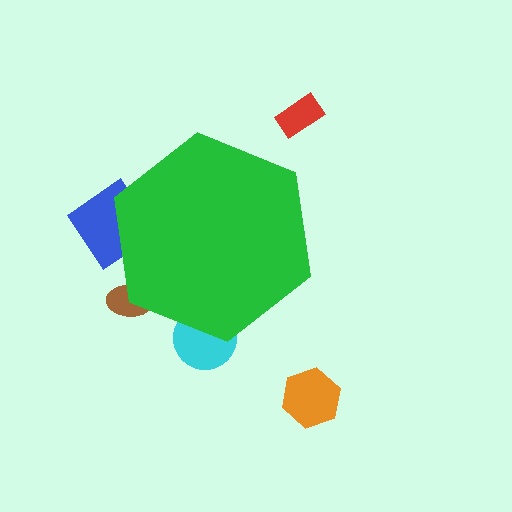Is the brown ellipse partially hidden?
Yes, the brown ellipse is partially hidden behind the green hexagon.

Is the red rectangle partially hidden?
No, the red rectangle is fully visible.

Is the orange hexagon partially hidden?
No, the orange hexagon is fully visible.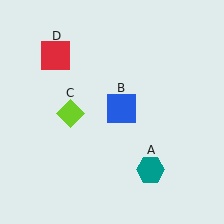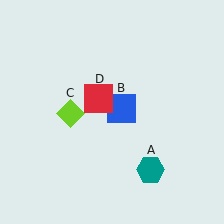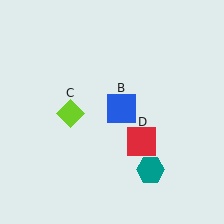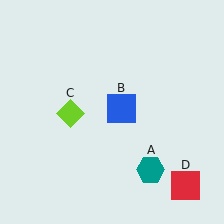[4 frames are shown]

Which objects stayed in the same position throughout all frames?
Teal hexagon (object A) and blue square (object B) and lime diamond (object C) remained stationary.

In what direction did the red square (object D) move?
The red square (object D) moved down and to the right.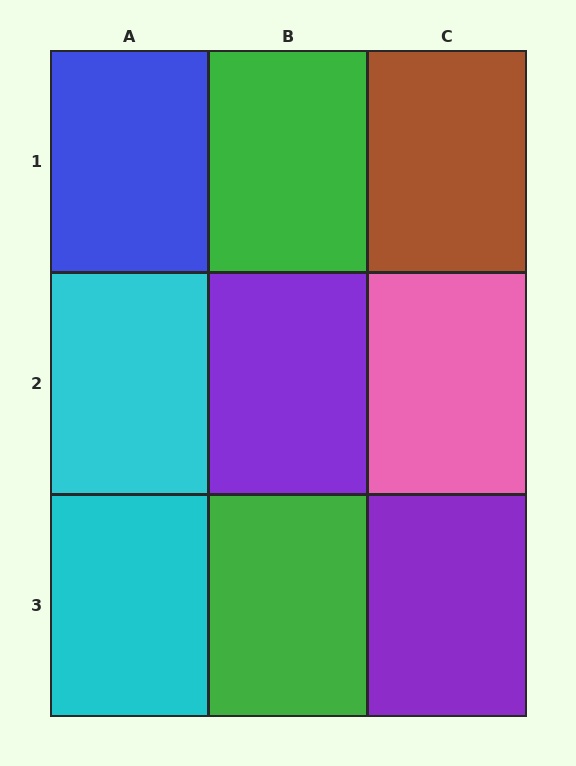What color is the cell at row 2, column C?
Pink.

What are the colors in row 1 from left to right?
Blue, green, brown.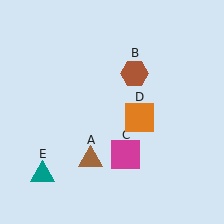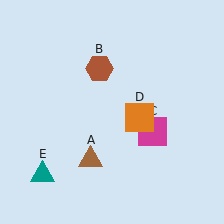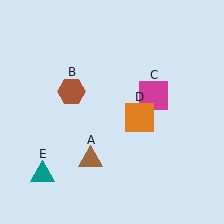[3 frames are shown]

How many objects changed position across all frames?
2 objects changed position: brown hexagon (object B), magenta square (object C).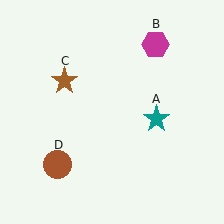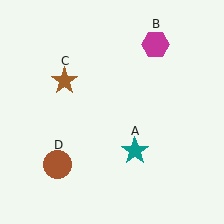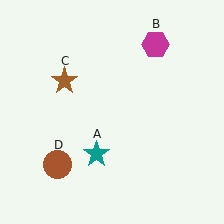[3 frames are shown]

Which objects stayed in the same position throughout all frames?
Magenta hexagon (object B) and brown star (object C) and brown circle (object D) remained stationary.